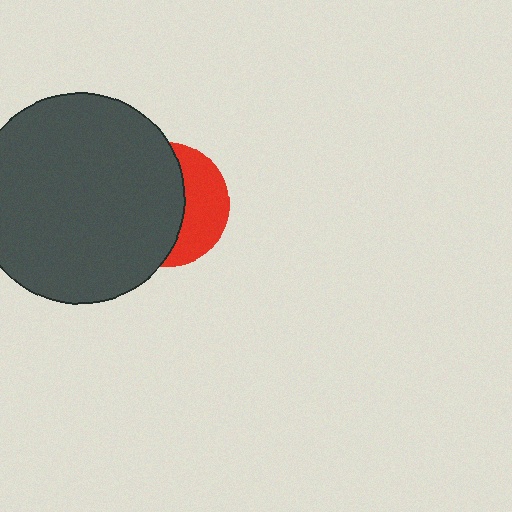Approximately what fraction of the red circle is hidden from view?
Roughly 62% of the red circle is hidden behind the dark gray circle.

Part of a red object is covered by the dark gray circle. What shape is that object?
It is a circle.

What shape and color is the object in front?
The object in front is a dark gray circle.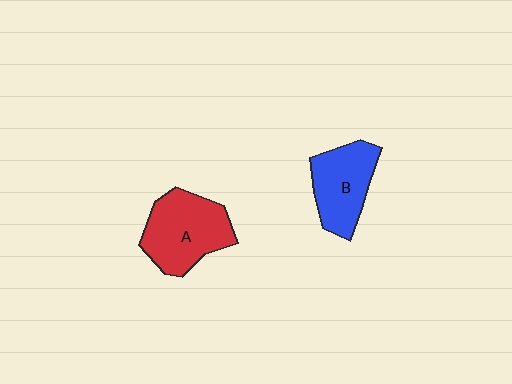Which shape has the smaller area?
Shape B (blue).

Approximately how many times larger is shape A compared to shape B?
Approximately 1.2 times.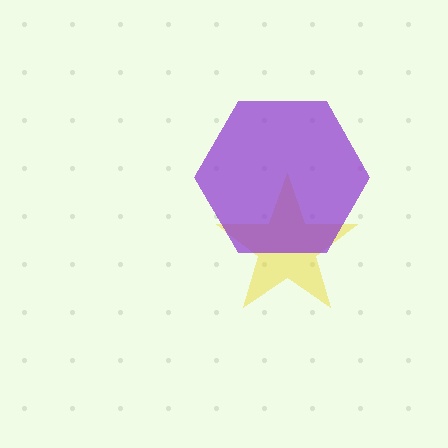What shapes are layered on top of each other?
The layered shapes are: a yellow star, a purple hexagon.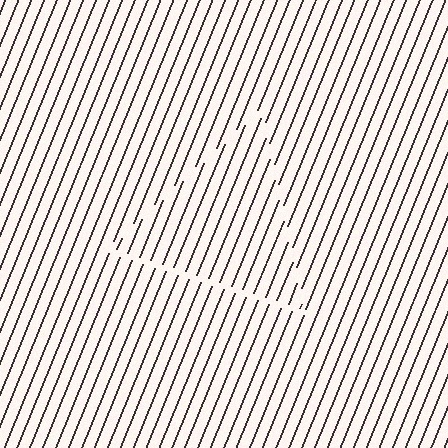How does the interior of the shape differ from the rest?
The interior of the shape contains the same grating, shifted by half a period — the contour is defined by the phase discontinuity where line-ends from the inner and outer gratings abut.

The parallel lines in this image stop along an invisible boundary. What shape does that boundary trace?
An illusory triangle. The interior of the shape contains the same grating, shifted by half a period — the contour is defined by the phase discontinuity where line-ends from the inner and outer gratings abut.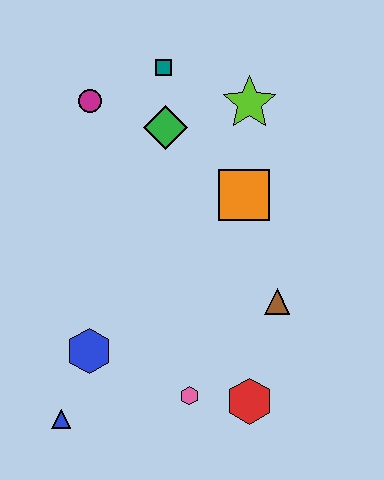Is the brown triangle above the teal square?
No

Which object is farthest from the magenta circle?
The red hexagon is farthest from the magenta circle.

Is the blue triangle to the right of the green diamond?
No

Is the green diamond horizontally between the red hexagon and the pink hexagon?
No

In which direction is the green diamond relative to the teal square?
The green diamond is below the teal square.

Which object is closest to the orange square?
The lime star is closest to the orange square.